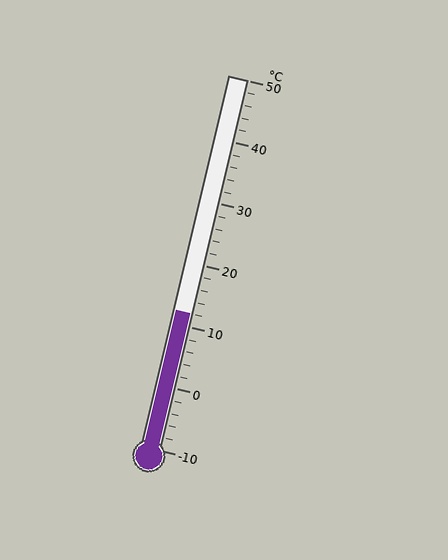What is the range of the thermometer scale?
The thermometer scale ranges from -10°C to 50°C.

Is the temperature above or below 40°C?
The temperature is below 40°C.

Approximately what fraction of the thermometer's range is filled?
The thermometer is filled to approximately 35% of its range.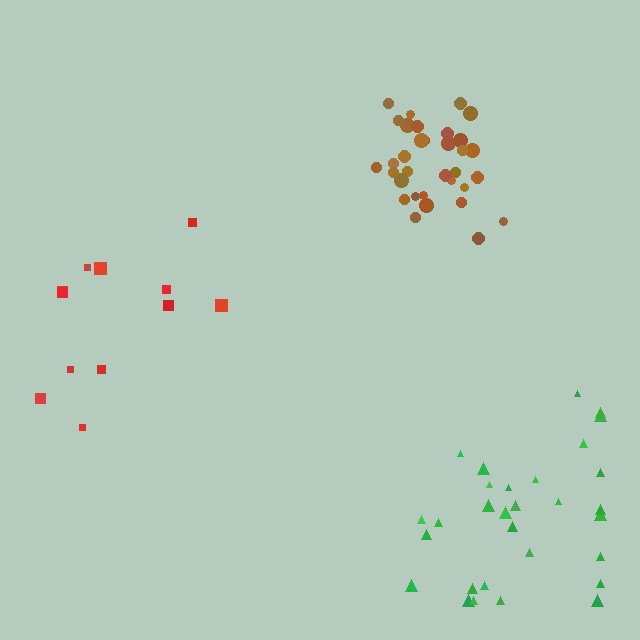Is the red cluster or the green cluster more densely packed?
Green.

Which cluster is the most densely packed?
Brown.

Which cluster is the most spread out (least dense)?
Red.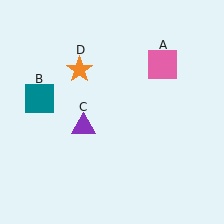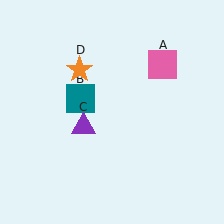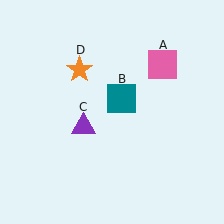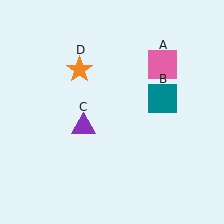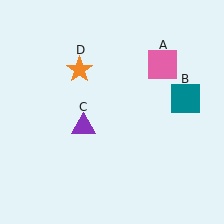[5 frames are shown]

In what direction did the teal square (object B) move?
The teal square (object B) moved right.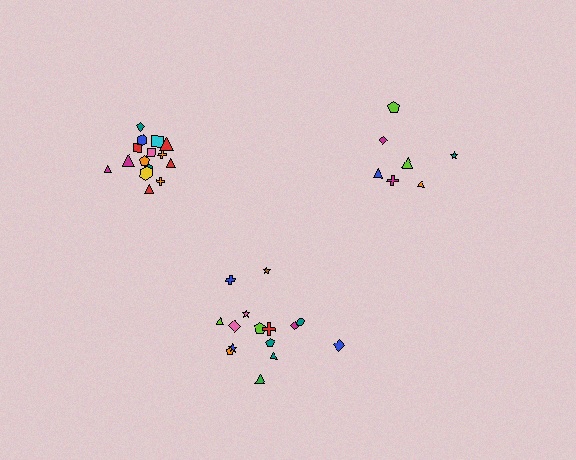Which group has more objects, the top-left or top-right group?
The top-left group.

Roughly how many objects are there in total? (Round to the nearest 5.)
Roughly 35 objects in total.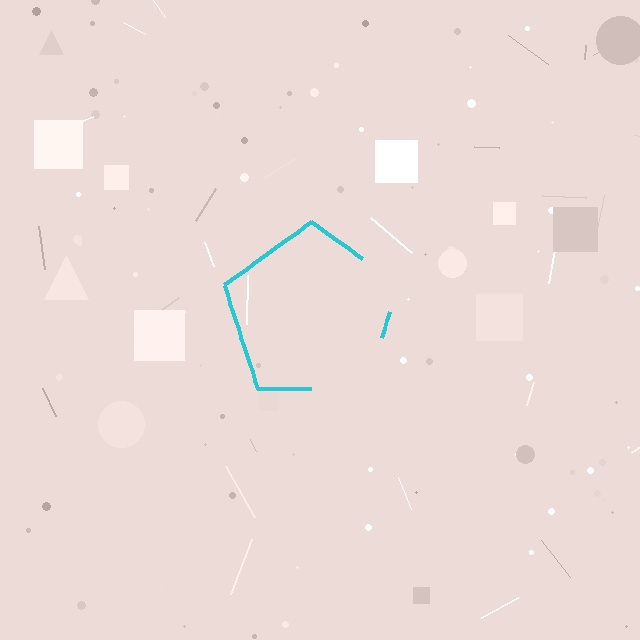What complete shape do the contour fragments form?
The contour fragments form a pentagon.